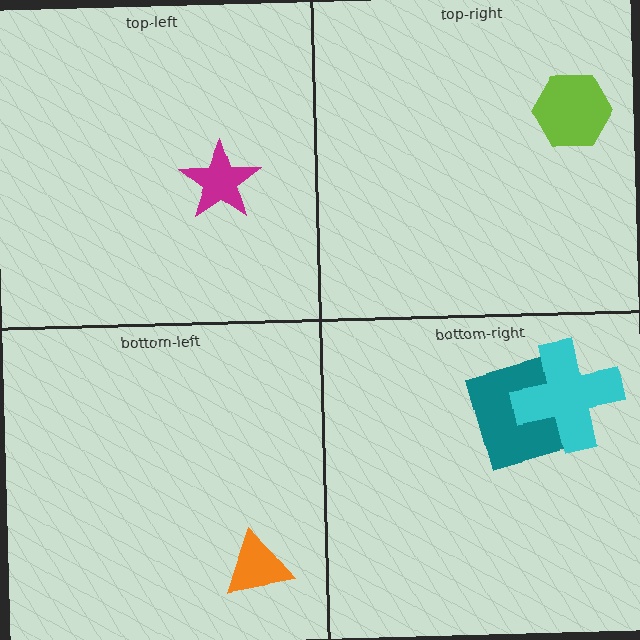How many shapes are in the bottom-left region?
1.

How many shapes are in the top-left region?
1.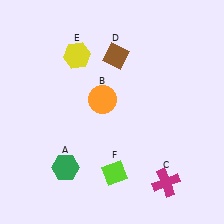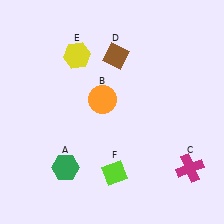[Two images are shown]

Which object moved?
The magenta cross (C) moved right.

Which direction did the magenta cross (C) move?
The magenta cross (C) moved right.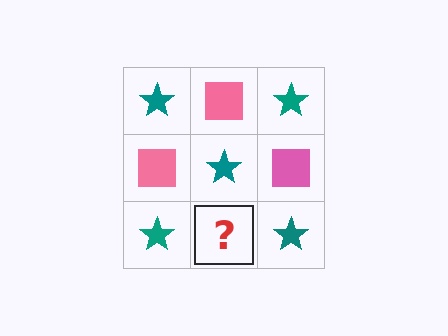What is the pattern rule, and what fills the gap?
The rule is that it alternates teal star and pink square in a checkerboard pattern. The gap should be filled with a pink square.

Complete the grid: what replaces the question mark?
The question mark should be replaced with a pink square.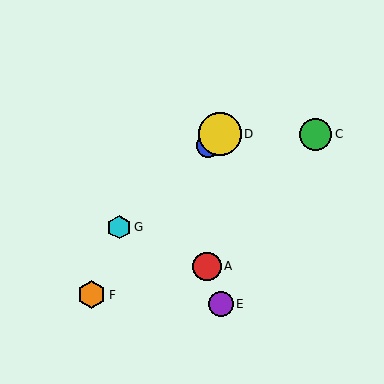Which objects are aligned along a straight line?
Objects B, D, G are aligned along a straight line.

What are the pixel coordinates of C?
Object C is at (315, 134).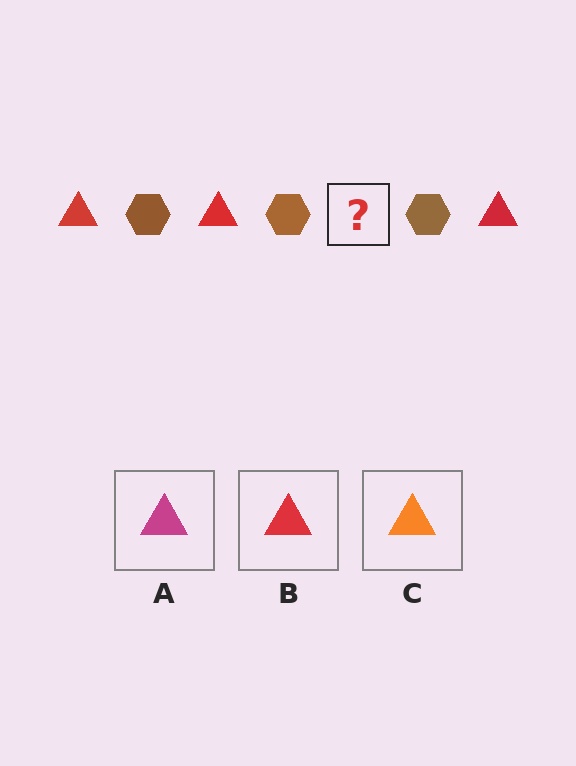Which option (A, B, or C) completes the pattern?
B.